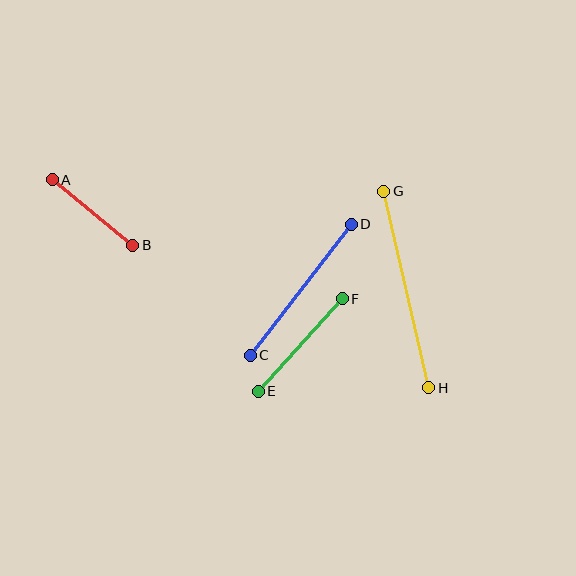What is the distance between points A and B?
The distance is approximately 103 pixels.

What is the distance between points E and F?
The distance is approximately 124 pixels.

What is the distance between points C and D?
The distance is approximately 165 pixels.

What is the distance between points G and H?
The distance is approximately 202 pixels.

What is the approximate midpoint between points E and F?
The midpoint is at approximately (300, 345) pixels.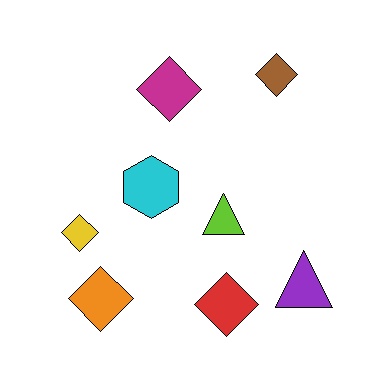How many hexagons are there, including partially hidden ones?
There is 1 hexagon.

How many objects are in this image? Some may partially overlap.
There are 8 objects.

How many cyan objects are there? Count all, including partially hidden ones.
There is 1 cyan object.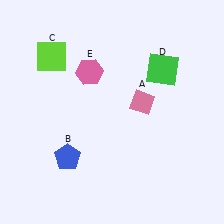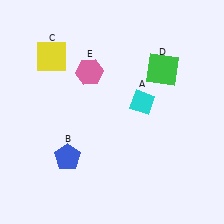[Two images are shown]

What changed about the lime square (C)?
In Image 1, C is lime. In Image 2, it changed to yellow.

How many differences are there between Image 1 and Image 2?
There are 2 differences between the two images.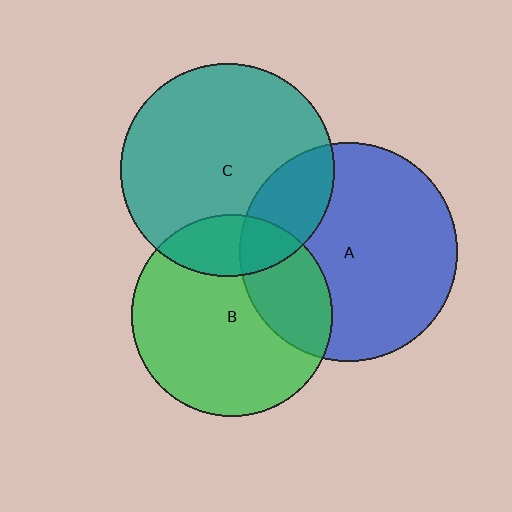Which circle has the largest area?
Circle A (blue).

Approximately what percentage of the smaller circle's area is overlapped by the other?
Approximately 20%.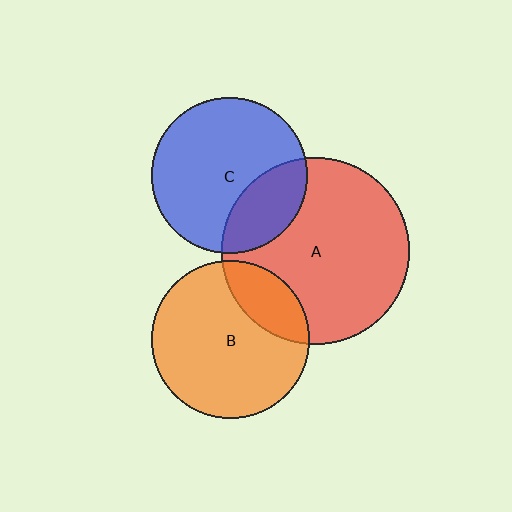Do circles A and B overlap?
Yes.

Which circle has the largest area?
Circle A (red).